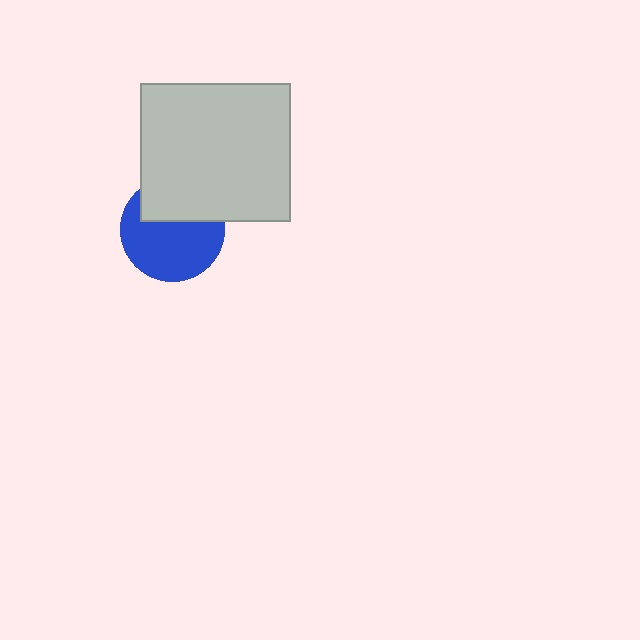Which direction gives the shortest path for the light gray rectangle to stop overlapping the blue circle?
Moving up gives the shortest separation.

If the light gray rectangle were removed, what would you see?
You would see the complete blue circle.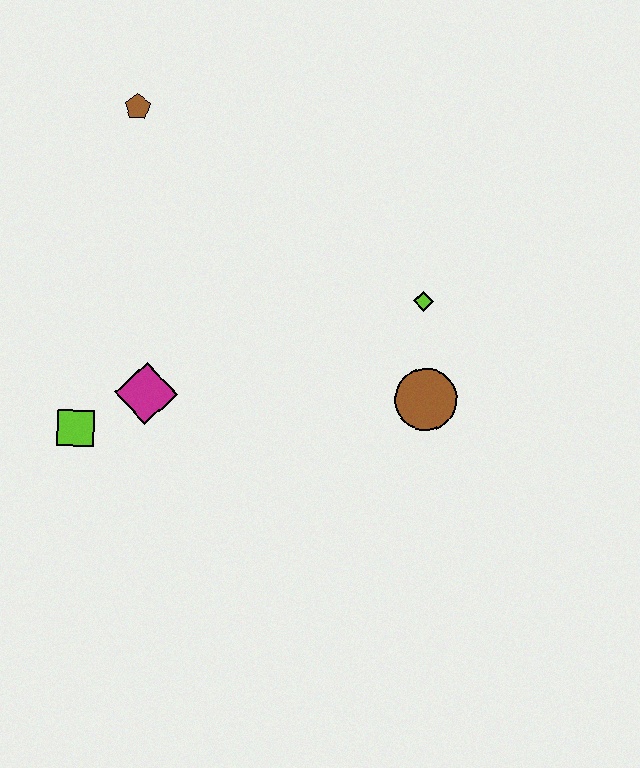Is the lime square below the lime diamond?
Yes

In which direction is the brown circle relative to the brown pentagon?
The brown circle is to the right of the brown pentagon.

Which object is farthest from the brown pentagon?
The brown circle is farthest from the brown pentagon.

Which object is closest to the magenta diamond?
The lime square is closest to the magenta diamond.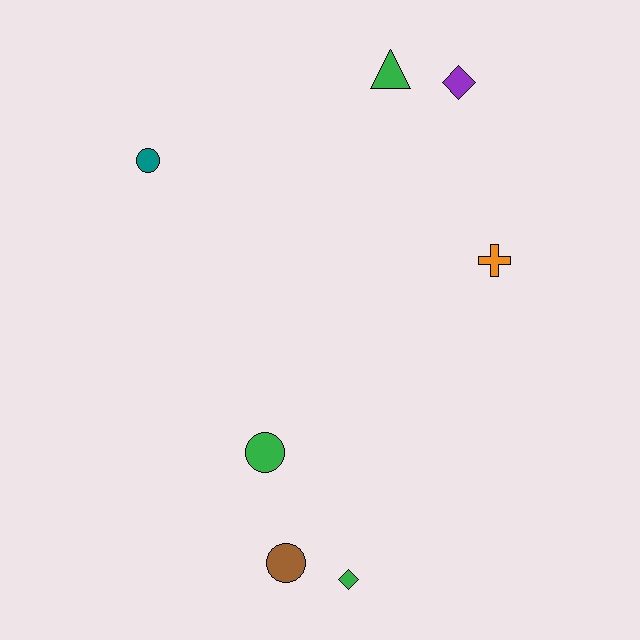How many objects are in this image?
There are 7 objects.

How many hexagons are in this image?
There are no hexagons.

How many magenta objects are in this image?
There are no magenta objects.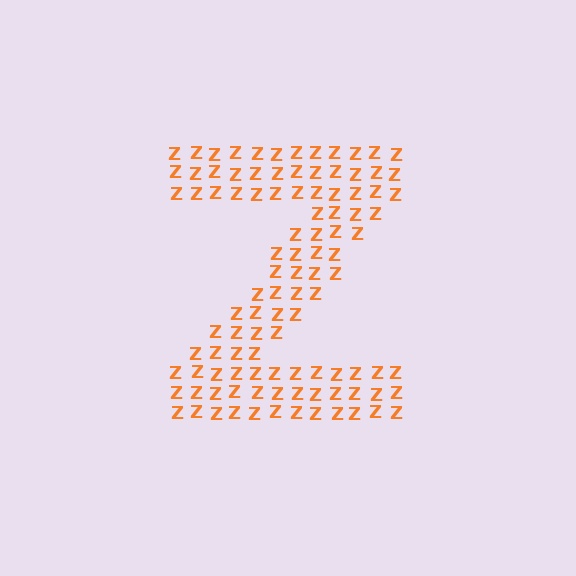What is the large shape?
The large shape is the letter Z.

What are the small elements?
The small elements are letter Z's.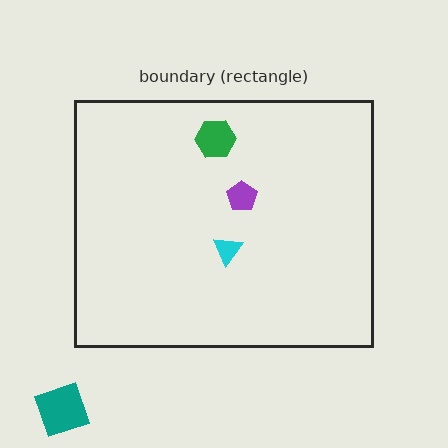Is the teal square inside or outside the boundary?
Outside.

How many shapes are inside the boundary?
3 inside, 1 outside.